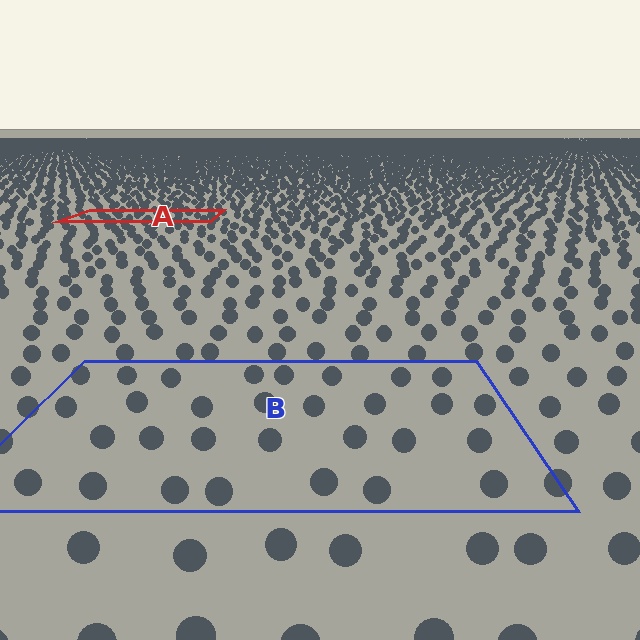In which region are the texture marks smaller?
The texture marks are smaller in region A, because it is farther away.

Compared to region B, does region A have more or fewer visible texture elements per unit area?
Region A has more texture elements per unit area — they are packed more densely because it is farther away.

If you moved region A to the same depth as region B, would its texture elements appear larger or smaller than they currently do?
They would appear larger. At a closer depth, the same texture elements are projected at a bigger on-screen size.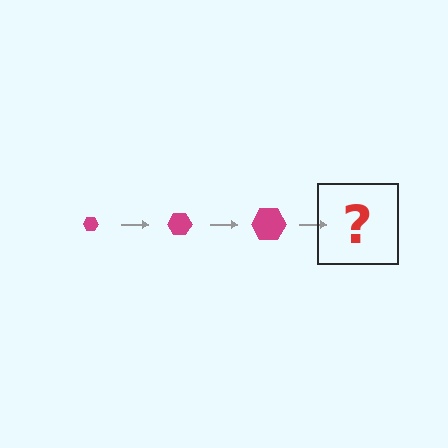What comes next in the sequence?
The next element should be a magenta hexagon, larger than the previous one.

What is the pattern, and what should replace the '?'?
The pattern is that the hexagon gets progressively larger each step. The '?' should be a magenta hexagon, larger than the previous one.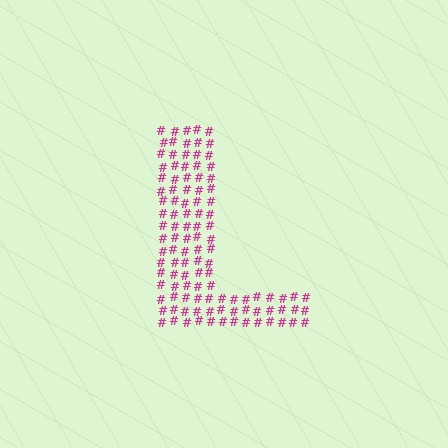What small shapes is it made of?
It is made of small hash symbols.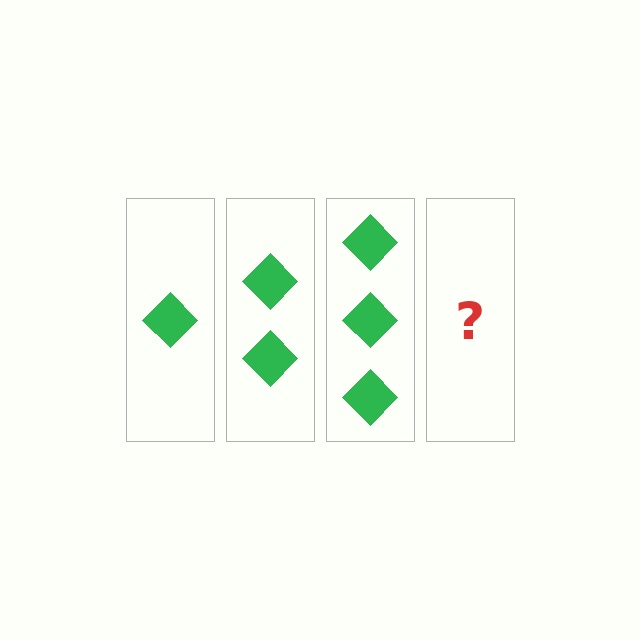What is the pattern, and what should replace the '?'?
The pattern is that each step adds one more diamond. The '?' should be 4 diamonds.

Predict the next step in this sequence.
The next step is 4 diamonds.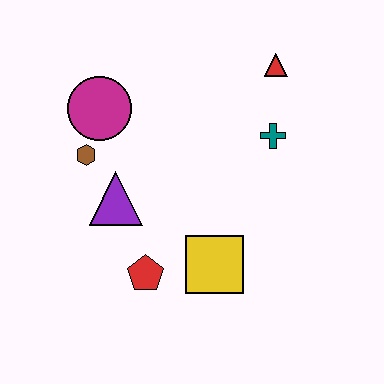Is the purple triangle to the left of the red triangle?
Yes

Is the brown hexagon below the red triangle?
Yes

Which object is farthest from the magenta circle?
The yellow square is farthest from the magenta circle.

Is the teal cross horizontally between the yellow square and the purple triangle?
No